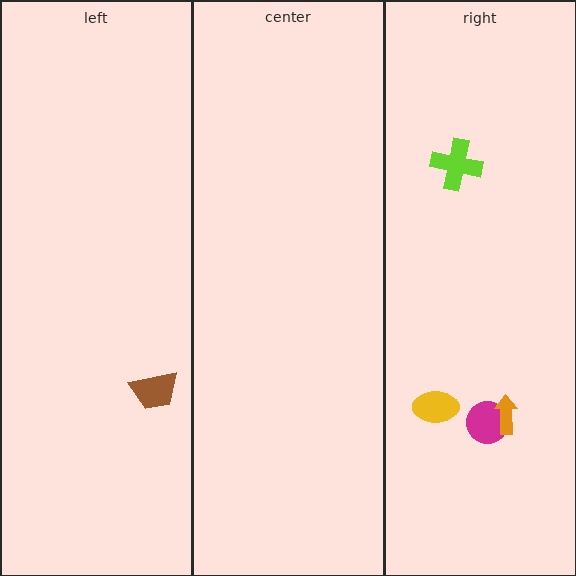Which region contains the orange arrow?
The right region.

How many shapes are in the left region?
1.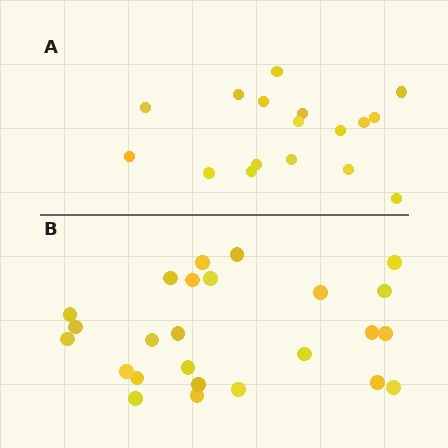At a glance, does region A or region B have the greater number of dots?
Region B (the bottom region) has more dots.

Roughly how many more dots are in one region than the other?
Region B has roughly 8 or so more dots than region A.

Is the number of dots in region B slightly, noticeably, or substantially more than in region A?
Region B has substantially more. The ratio is roughly 1.5 to 1.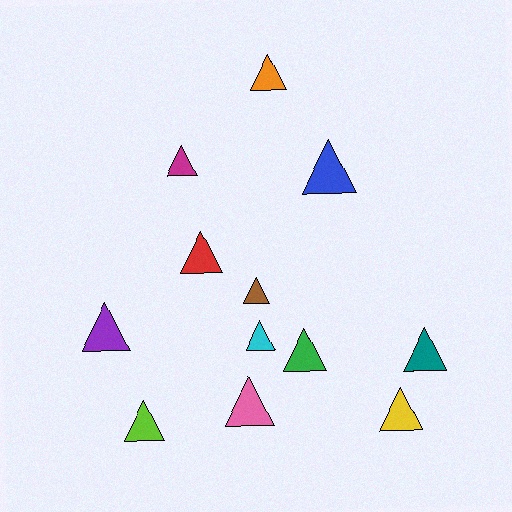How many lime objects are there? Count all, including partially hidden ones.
There is 1 lime object.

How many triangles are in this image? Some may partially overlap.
There are 12 triangles.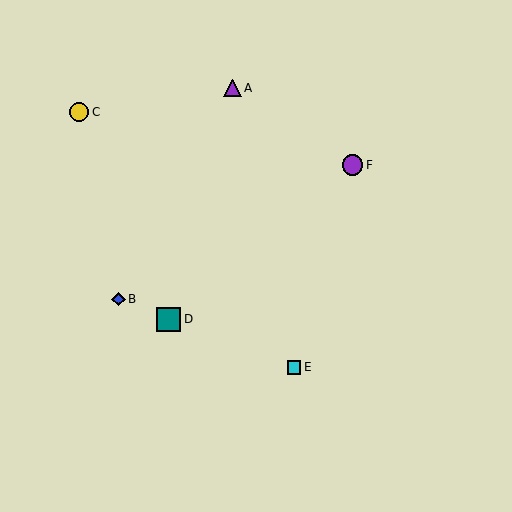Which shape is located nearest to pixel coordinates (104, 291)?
The blue diamond (labeled B) at (119, 299) is nearest to that location.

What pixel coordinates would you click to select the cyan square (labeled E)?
Click at (294, 367) to select the cyan square E.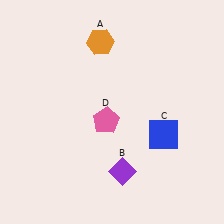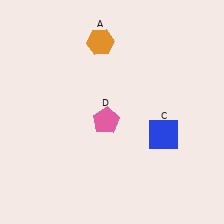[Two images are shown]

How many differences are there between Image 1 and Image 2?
There is 1 difference between the two images.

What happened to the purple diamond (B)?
The purple diamond (B) was removed in Image 2. It was in the bottom-right area of Image 1.